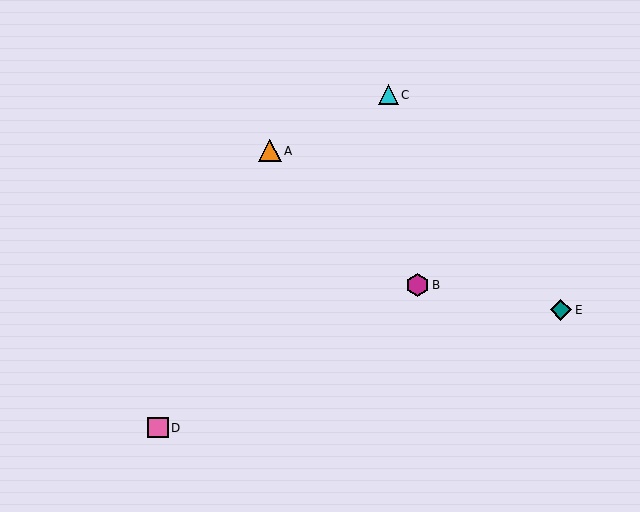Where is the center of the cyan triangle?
The center of the cyan triangle is at (388, 95).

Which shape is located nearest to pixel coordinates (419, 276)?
The magenta hexagon (labeled B) at (417, 285) is nearest to that location.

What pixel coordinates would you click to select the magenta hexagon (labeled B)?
Click at (417, 285) to select the magenta hexagon B.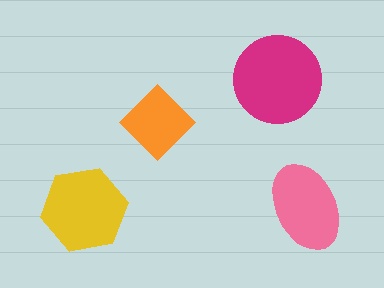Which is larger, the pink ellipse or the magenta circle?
The magenta circle.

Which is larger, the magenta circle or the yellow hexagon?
The magenta circle.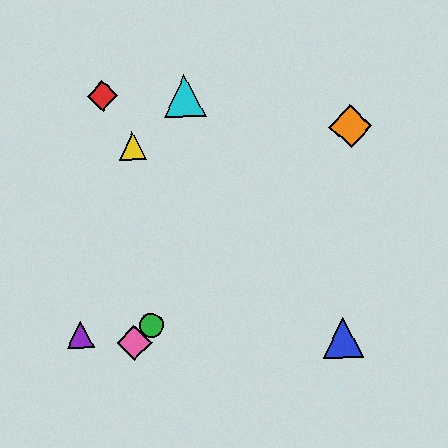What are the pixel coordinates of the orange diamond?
The orange diamond is at (351, 126).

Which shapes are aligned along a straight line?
The green circle, the orange diamond, the pink diamond are aligned along a straight line.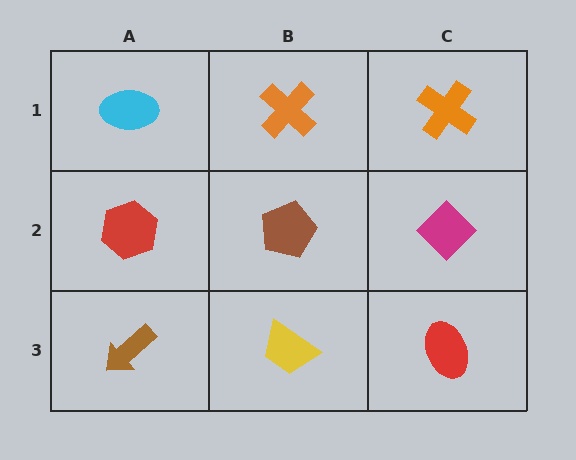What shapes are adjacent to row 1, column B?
A brown pentagon (row 2, column B), a cyan ellipse (row 1, column A), an orange cross (row 1, column C).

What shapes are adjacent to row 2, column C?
An orange cross (row 1, column C), a red ellipse (row 3, column C), a brown pentagon (row 2, column B).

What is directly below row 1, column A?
A red hexagon.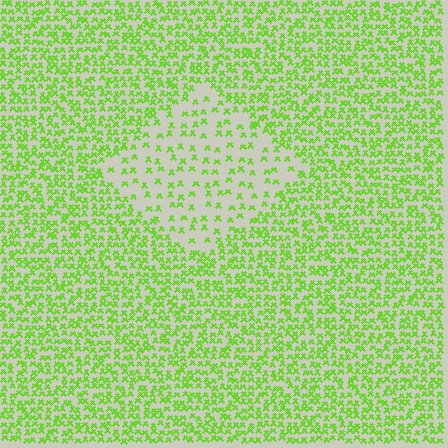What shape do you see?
I see a diamond.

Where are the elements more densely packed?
The elements are more densely packed outside the diamond boundary.